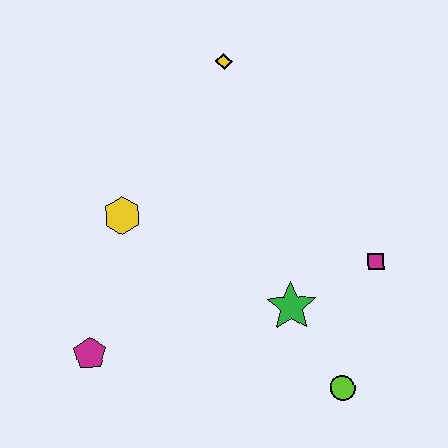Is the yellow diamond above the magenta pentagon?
Yes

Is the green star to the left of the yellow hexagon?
No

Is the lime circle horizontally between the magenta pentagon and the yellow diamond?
No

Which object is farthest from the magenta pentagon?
The yellow diamond is farthest from the magenta pentagon.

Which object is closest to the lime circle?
The green star is closest to the lime circle.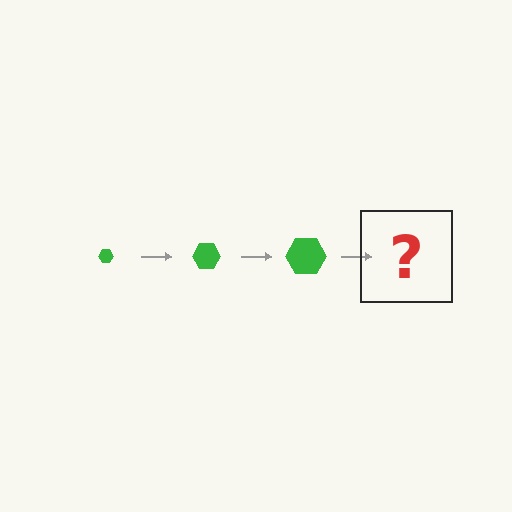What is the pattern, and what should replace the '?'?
The pattern is that the hexagon gets progressively larger each step. The '?' should be a green hexagon, larger than the previous one.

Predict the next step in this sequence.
The next step is a green hexagon, larger than the previous one.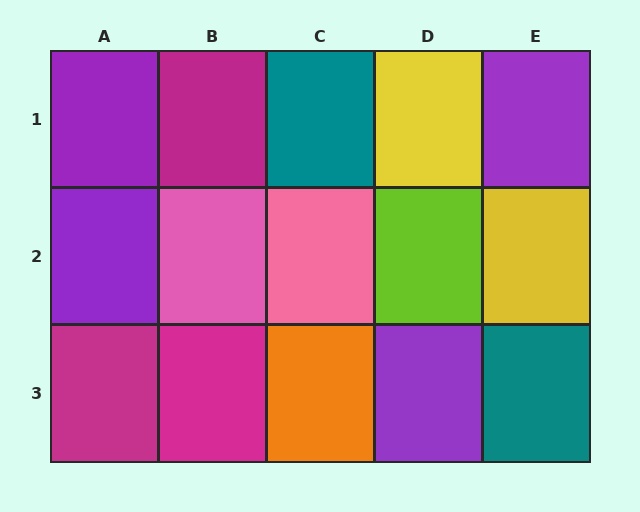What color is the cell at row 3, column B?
Magenta.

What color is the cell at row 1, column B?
Magenta.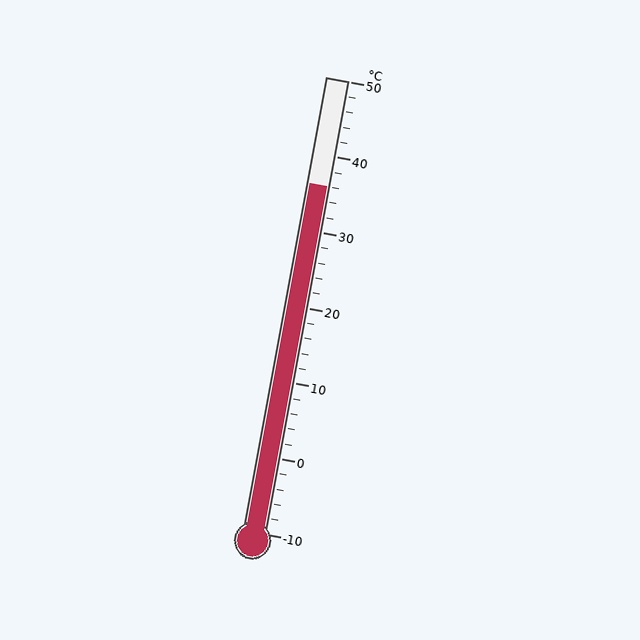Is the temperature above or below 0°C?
The temperature is above 0°C.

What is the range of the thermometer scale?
The thermometer scale ranges from -10°C to 50°C.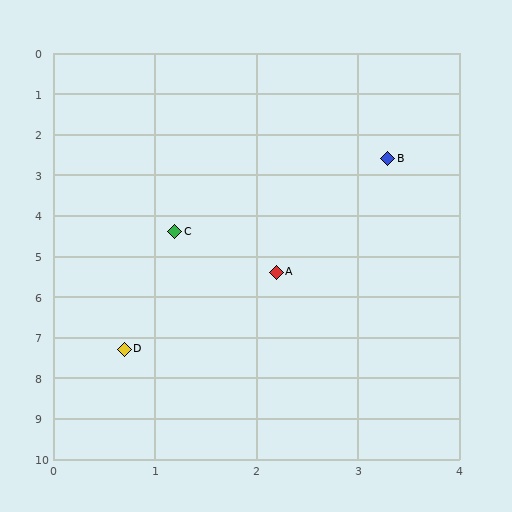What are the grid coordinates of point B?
Point B is at approximately (3.3, 2.6).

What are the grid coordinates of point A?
Point A is at approximately (2.2, 5.4).